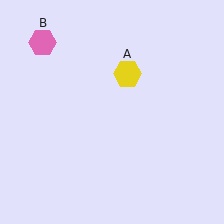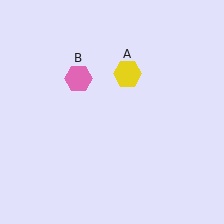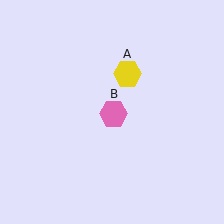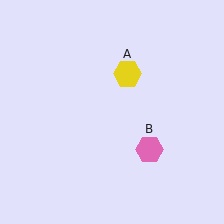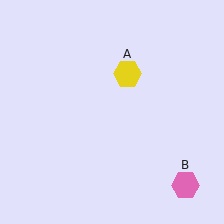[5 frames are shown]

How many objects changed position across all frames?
1 object changed position: pink hexagon (object B).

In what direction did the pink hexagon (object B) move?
The pink hexagon (object B) moved down and to the right.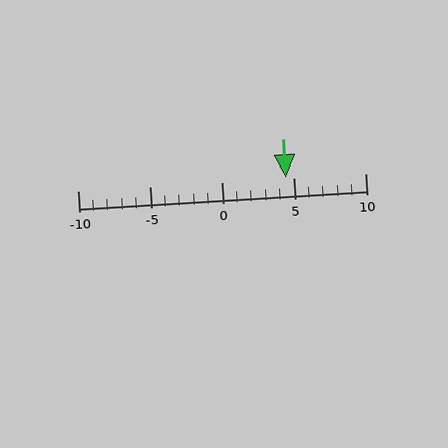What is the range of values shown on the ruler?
The ruler shows values from -10 to 10.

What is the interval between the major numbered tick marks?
The major tick marks are spaced 5 units apart.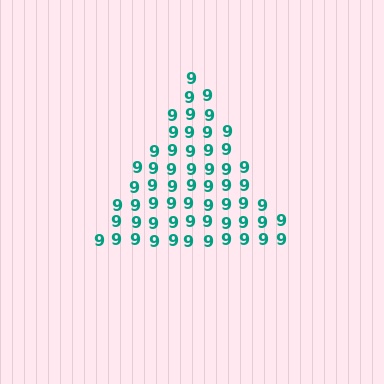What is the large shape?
The large shape is a triangle.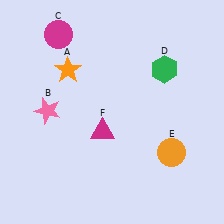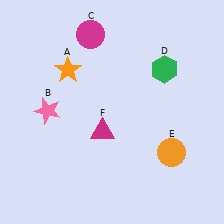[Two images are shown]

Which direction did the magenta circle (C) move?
The magenta circle (C) moved right.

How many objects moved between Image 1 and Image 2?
1 object moved between the two images.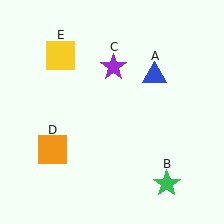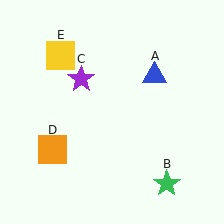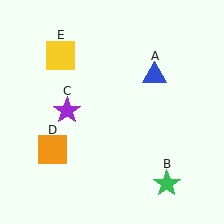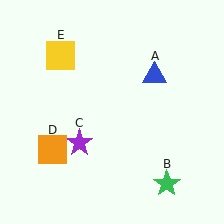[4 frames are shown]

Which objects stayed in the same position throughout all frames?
Blue triangle (object A) and green star (object B) and orange square (object D) and yellow square (object E) remained stationary.